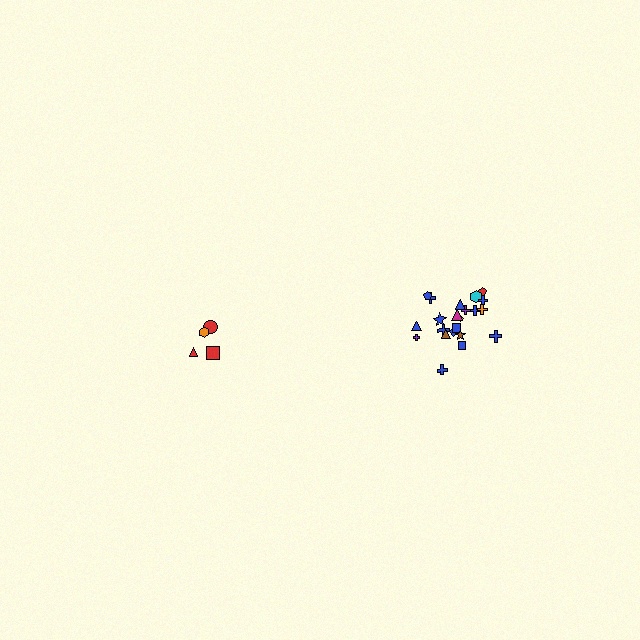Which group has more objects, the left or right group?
The right group.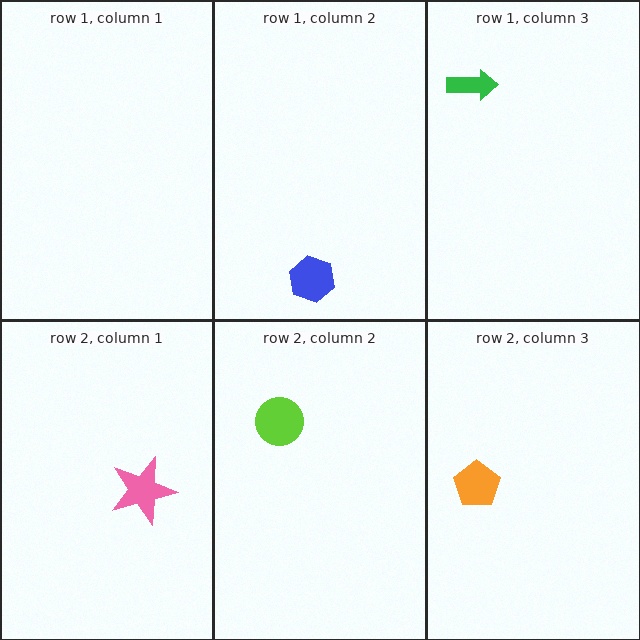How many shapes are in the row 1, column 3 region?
1.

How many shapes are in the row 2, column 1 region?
1.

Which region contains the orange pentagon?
The row 2, column 3 region.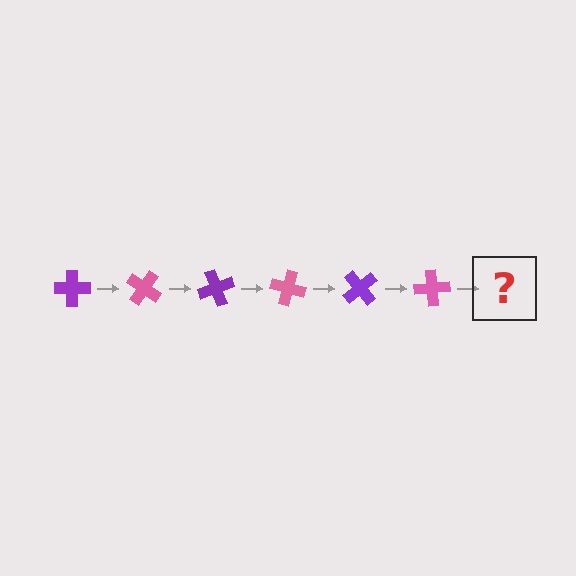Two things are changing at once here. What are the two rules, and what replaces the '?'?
The two rules are that it rotates 35 degrees each step and the color cycles through purple and pink. The '?' should be a purple cross, rotated 210 degrees from the start.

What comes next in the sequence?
The next element should be a purple cross, rotated 210 degrees from the start.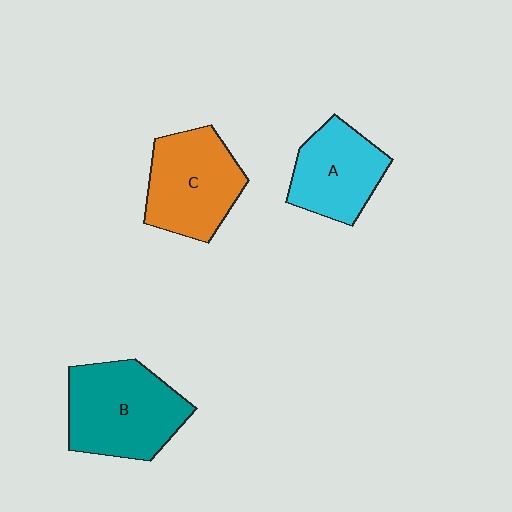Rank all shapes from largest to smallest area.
From largest to smallest: B (teal), C (orange), A (cyan).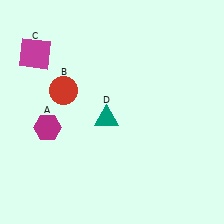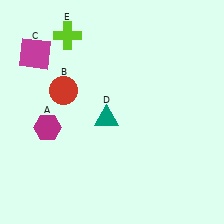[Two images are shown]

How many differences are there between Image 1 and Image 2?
There is 1 difference between the two images.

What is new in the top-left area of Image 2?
A lime cross (E) was added in the top-left area of Image 2.